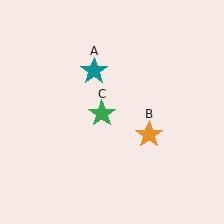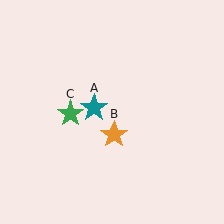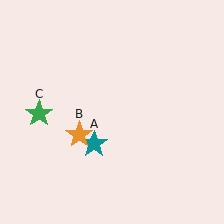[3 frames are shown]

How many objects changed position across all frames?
3 objects changed position: teal star (object A), orange star (object B), green star (object C).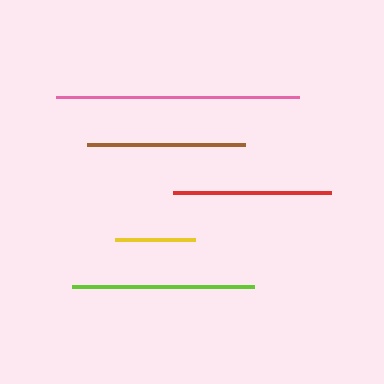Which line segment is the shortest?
The yellow line is the shortest at approximately 80 pixels.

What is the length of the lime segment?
The lime segment is approximately 182 pixels long.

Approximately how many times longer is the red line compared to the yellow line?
The red line is approximately 2.0 times the length of the yellow line.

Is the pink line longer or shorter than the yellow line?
The pink line is longer than the yellow line.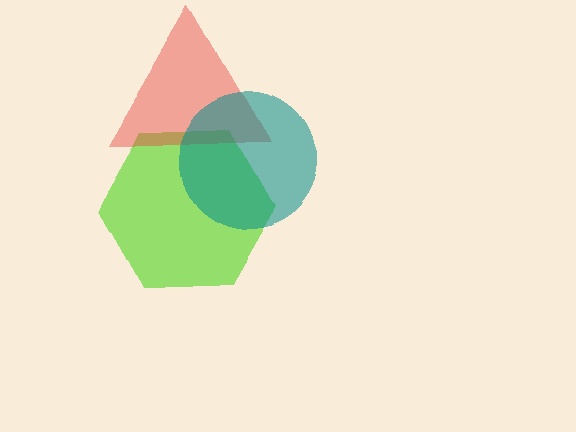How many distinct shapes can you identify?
There are 3 distinct shapes: a lime hexagon, a red triangle, a teal circle.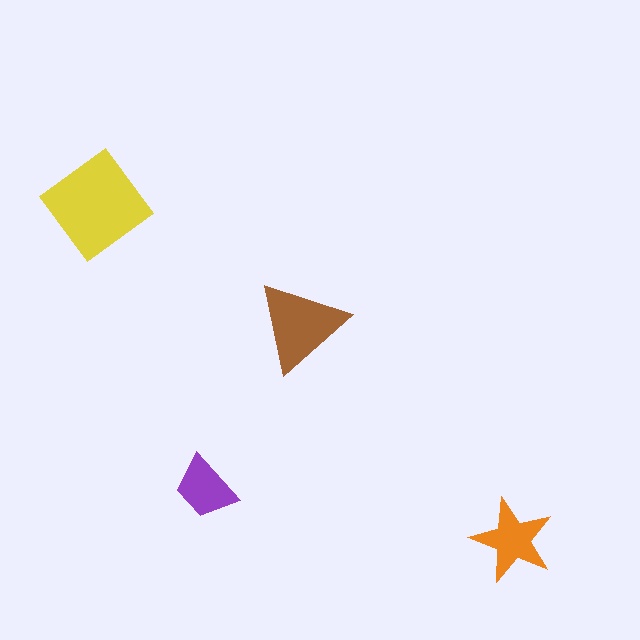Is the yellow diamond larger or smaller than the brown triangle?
Larger.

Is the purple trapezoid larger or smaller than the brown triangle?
Smaller.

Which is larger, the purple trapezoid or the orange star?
The orange star.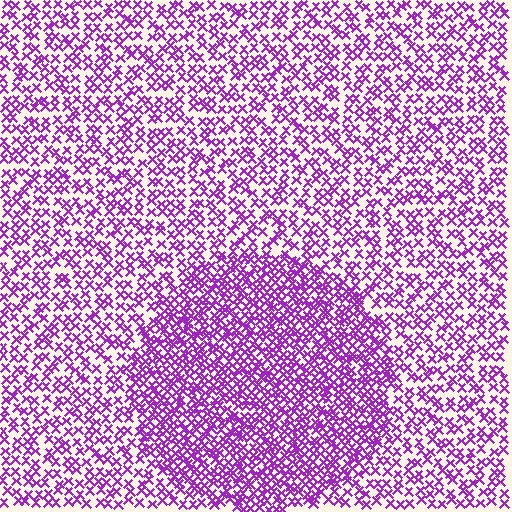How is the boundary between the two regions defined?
The boundary is defined by a change in element density (approximately 1.8x ratio). All elements are the same color, size, and shape.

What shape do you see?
I see a circle.